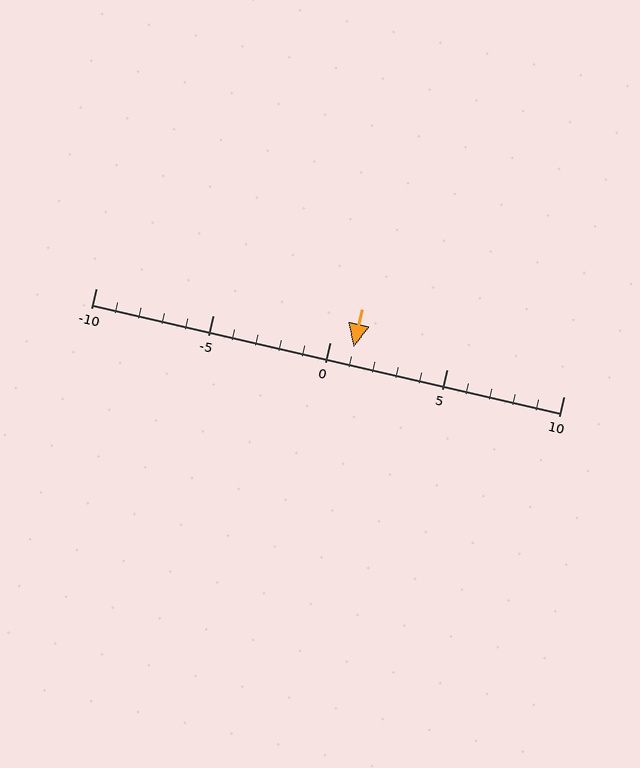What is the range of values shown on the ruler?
The ruler shows values from -10 to 10.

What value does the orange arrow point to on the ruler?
The orange arrow points to approximately 1.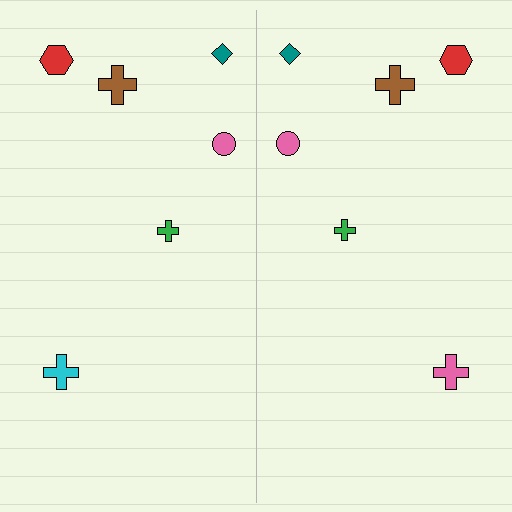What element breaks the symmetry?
The pink cross on the right side breaks the symmetry — its mirror counterpart is cyan.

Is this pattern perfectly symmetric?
No, the pattern is not perfectly symmetric. The pink cross on the right side breaks the symmetry — its mirror counterpart is cyan.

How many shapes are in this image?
There are 12 shapes in this image.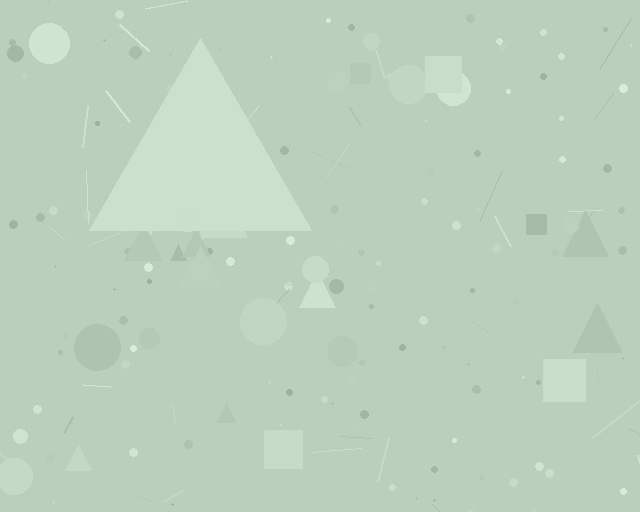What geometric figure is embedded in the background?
A triangle is embedded in the background.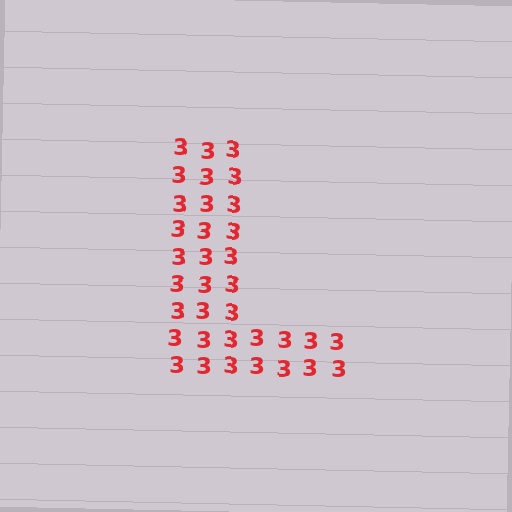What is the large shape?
The large shape is the letter L.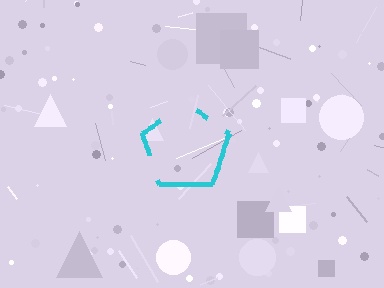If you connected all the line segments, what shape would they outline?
They would outline a pentagon.